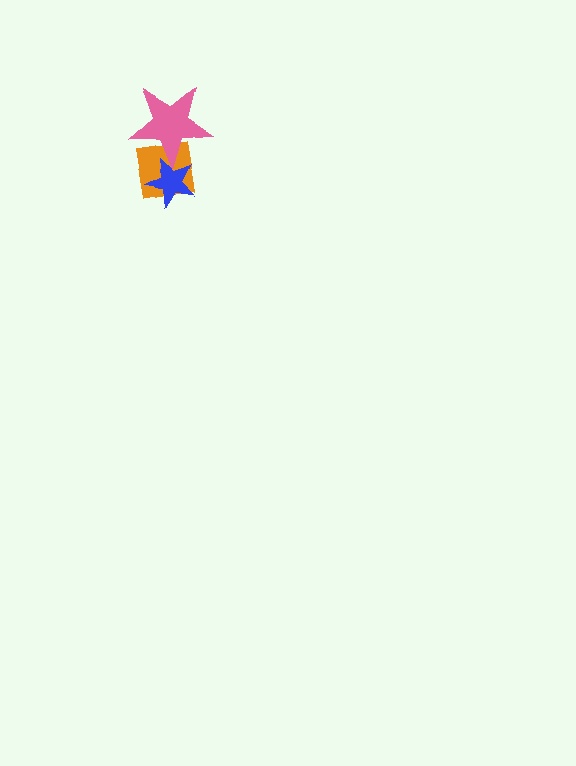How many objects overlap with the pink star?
2 objects overlap with the pink star.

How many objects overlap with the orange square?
2 objects overlap with the orange square.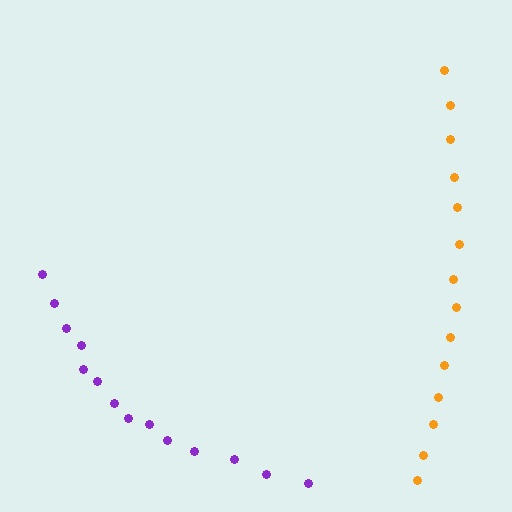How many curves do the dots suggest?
There are 2 distinct paths.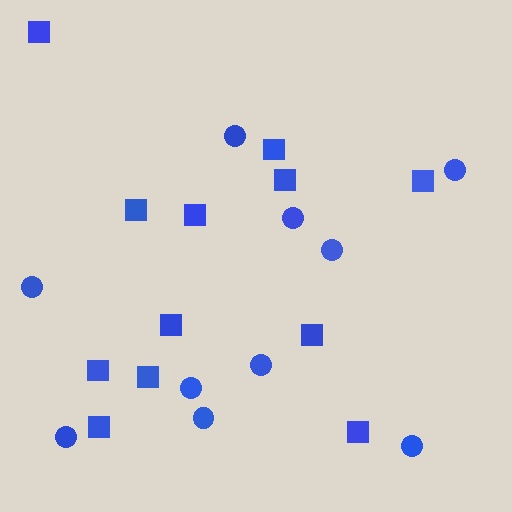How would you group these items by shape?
There are 2 groups: one group of squares (12) and one group of circles (10).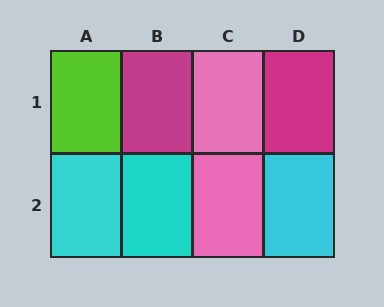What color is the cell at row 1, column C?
Pink.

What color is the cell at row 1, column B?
Magenta.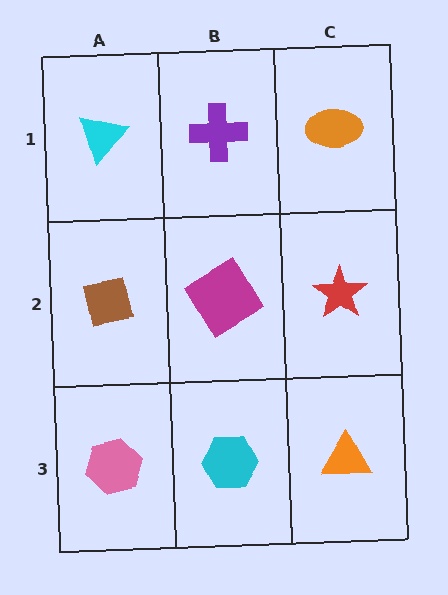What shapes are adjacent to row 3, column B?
A magenta diamond (row 2, column B), a pink hexagon (row 3, column A), an orange triangle (row 3, column C).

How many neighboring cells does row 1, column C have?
2.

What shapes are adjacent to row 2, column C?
An orange ellipse (row 1, column C), an orange triangle (row 3, column C), a magenta diamond (row 2, column B).